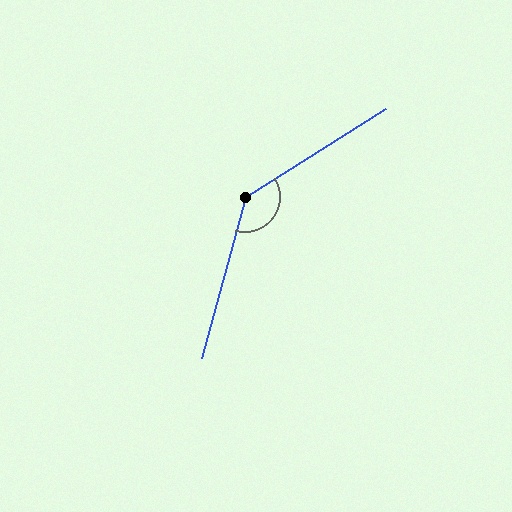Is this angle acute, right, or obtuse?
It is obtuse.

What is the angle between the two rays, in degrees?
Approximately 137 degrees.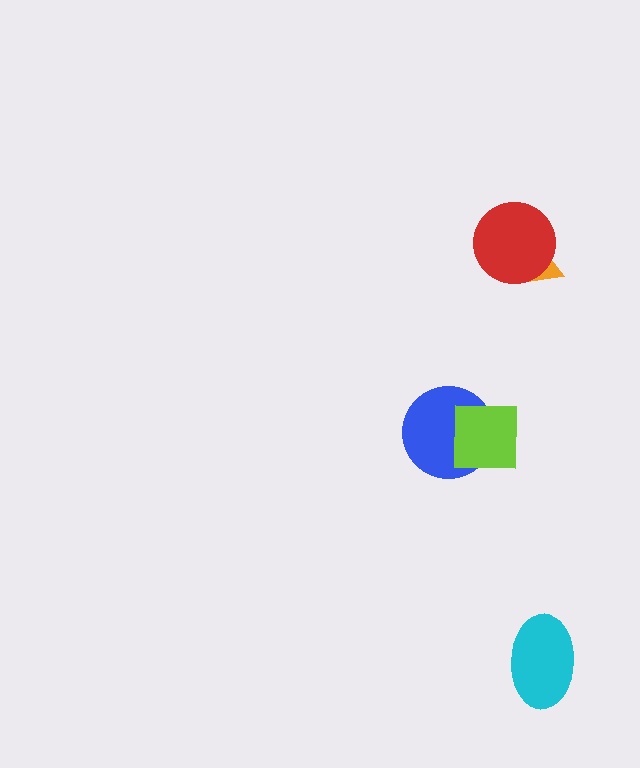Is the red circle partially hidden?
No, no other shape covers it.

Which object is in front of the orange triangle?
The red circle is in front of the orange triangle.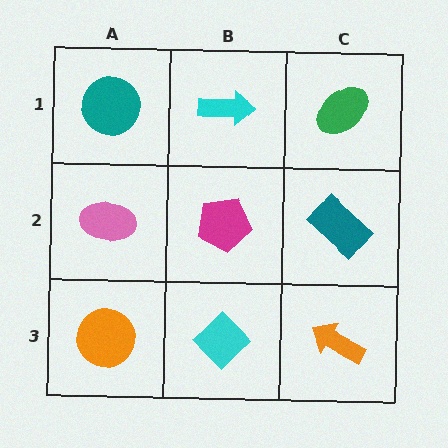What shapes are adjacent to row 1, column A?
A pink ellipse (row 2, column A), a cyan arrow (row 1, column B).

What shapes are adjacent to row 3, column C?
A teal rectangle (row 2, column C), a cyan diamond (row 3, column B).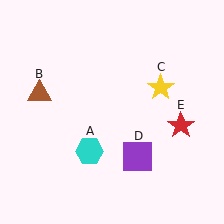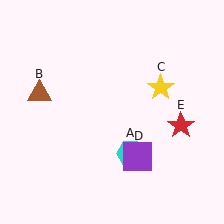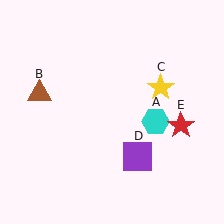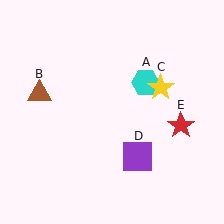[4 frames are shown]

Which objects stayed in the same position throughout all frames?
Brown triangle (object B) and yellow star (object C) and purple square (object D) and red star (object E) remained stationary.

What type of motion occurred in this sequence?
The cyan hexagon (object A) rotated counterclockwise around the center of the scene.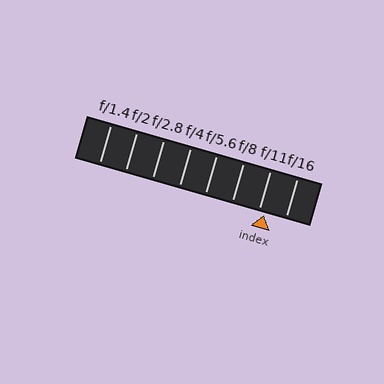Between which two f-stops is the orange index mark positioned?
The index mark is between f/11 and f/16.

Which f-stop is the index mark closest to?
The index mark is closest to f/11.